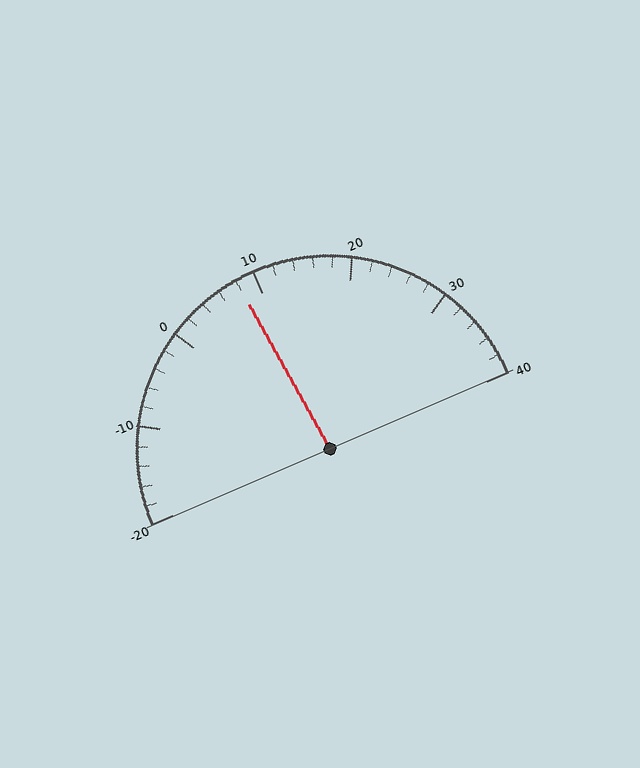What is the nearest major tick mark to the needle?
The nearest major tick mark is 10.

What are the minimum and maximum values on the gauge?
The gauge ranges from -20 to 40.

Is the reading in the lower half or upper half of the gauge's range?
The reading is in the lower half of the range (-20 to 40).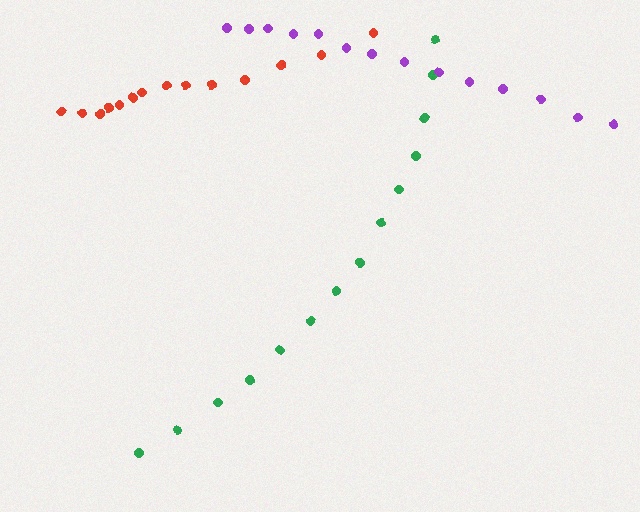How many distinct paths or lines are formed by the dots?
There are 3 distinct paths.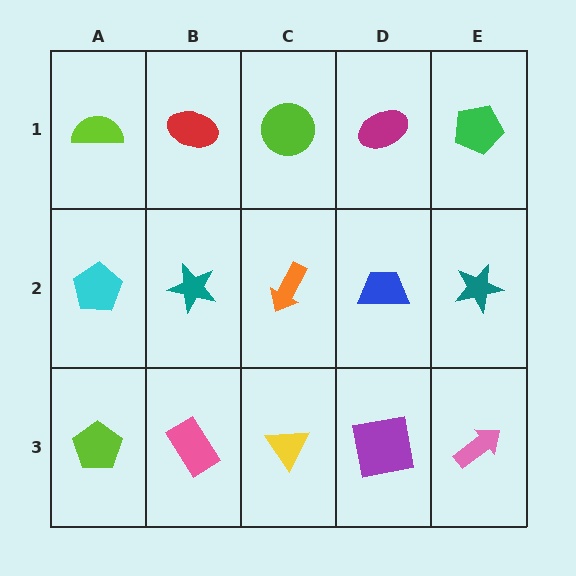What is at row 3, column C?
A yellow triangle.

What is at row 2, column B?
A teal star.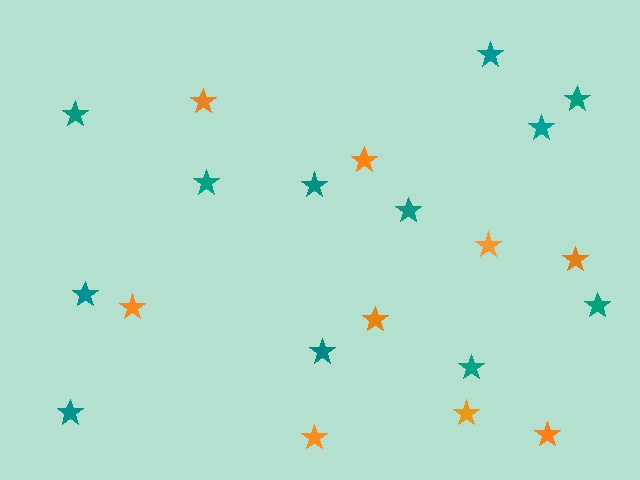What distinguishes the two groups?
There are 2 groups: one group of orange stars (9) and one group of teal stars (12).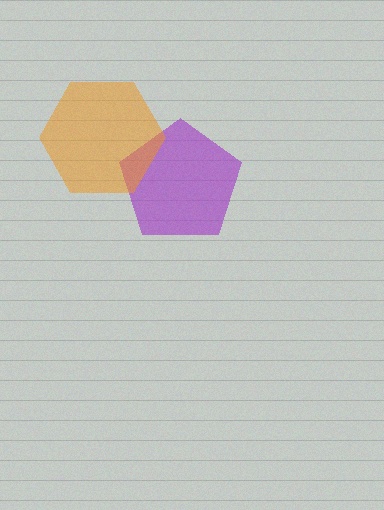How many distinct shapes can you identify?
There are 2 distinct shapes: a purple pentagon, an orange hexagon.